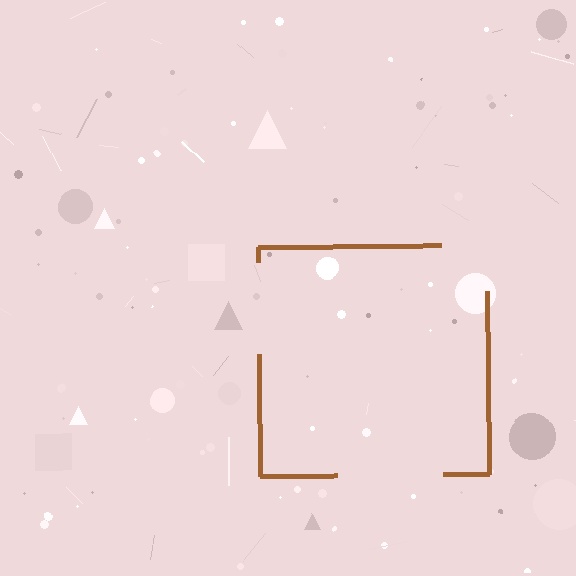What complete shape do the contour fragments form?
The contour fragments form a square.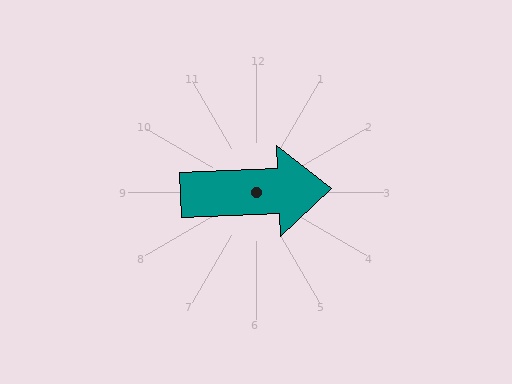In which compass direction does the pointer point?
East.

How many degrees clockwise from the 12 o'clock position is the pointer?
Approximately 88 degrees.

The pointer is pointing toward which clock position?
Roughly 3 o'clock.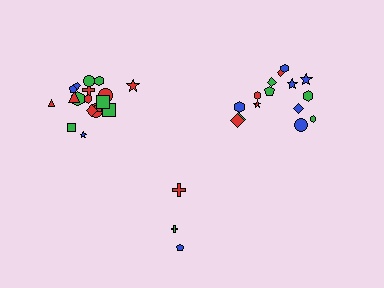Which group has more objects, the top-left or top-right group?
The top-left group.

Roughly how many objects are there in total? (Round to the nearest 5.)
Roughly 35 objects in total.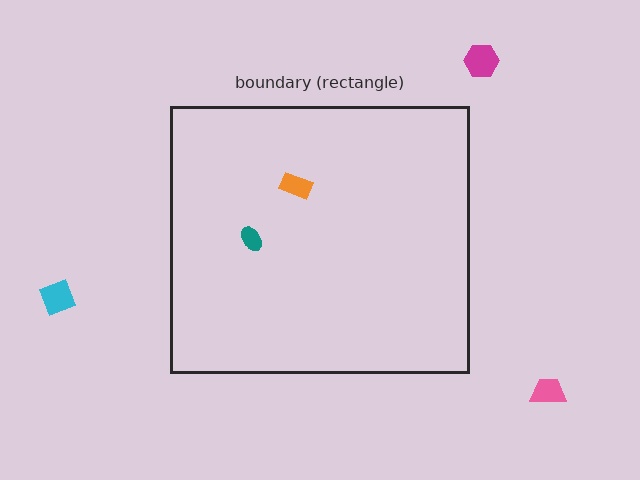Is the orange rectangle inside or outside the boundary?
Inside.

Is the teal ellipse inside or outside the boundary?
Inside.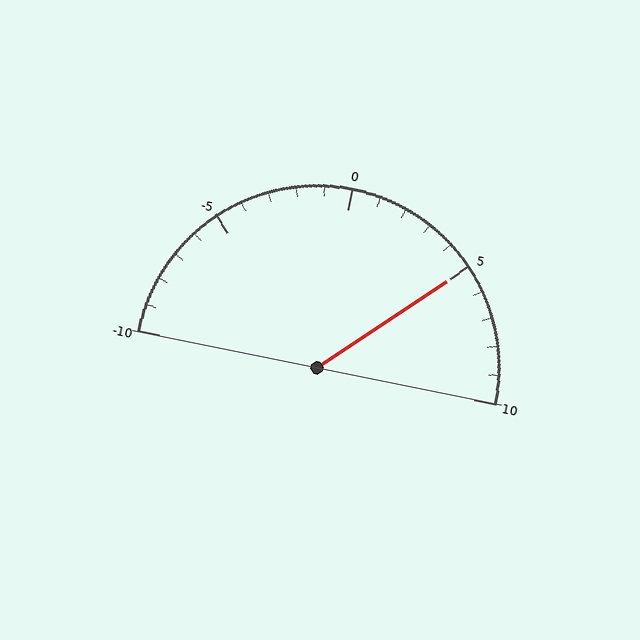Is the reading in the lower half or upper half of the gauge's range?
The reading is in the upper half of the range (-10 to 10).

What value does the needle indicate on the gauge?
The needle indicates approximately 5.